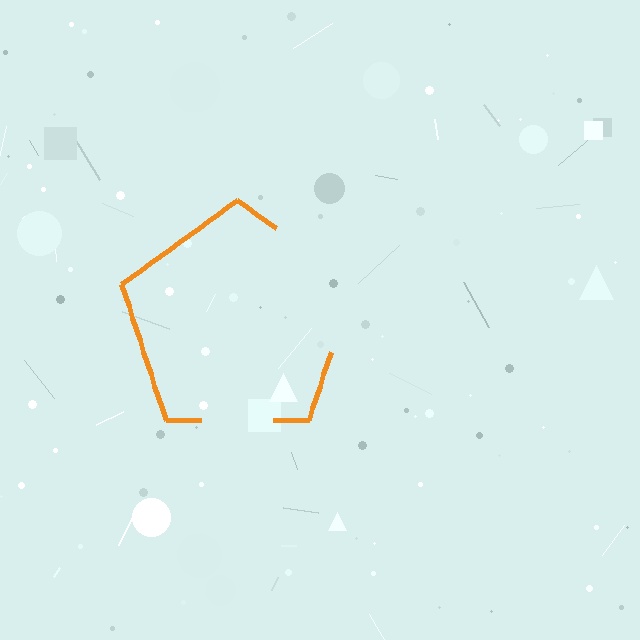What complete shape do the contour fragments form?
The contour fragments form a pentagon.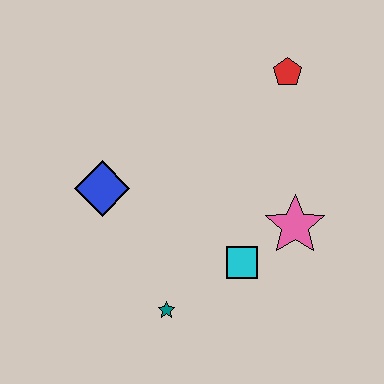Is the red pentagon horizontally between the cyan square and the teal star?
No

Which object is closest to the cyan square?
The pink star is closest to the cyan square.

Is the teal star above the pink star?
No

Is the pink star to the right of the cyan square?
Yes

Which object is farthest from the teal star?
The red pentagon is farthest from the teal star.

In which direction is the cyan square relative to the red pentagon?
The cyan square is below the red pentagon.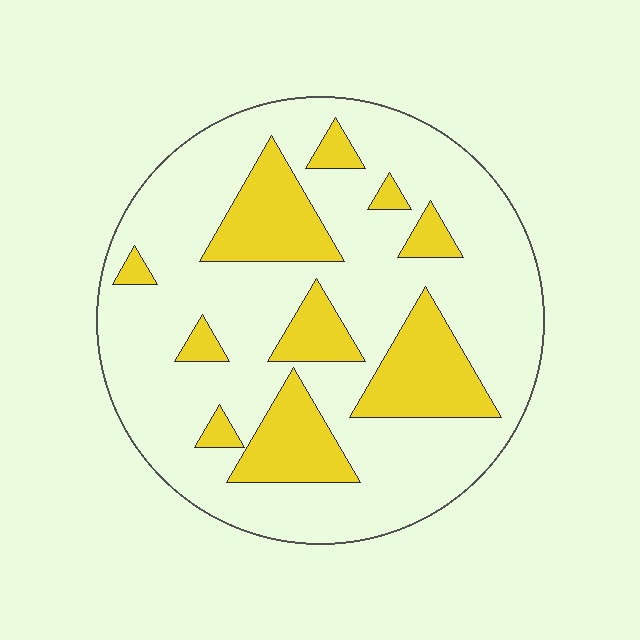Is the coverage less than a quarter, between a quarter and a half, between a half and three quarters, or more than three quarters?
Less than a quarter.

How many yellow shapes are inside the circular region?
10.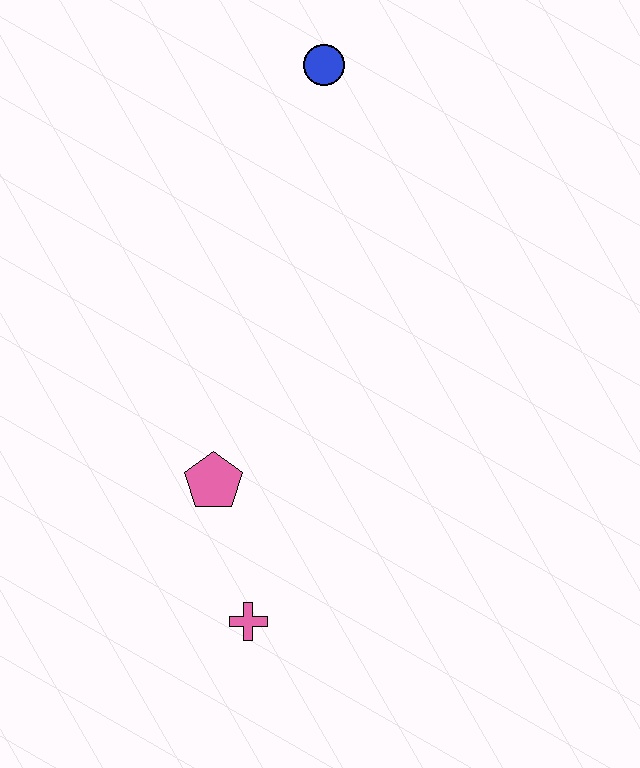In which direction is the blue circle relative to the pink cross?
The blue circle is above the pink cross.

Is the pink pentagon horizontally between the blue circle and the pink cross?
No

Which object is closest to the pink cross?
The pink pentagon is closest to the pink cross.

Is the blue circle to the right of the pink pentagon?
Yes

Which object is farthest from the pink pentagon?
The blue circle is farthest from the pink pentagon.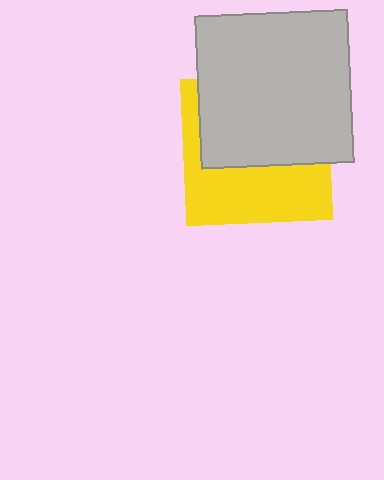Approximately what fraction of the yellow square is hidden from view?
Roughly 55% of the yellow square is hidden behind the light gray square.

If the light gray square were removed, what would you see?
You would see the complete yellow square.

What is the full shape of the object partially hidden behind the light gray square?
The partially hidden object is a yellow square.